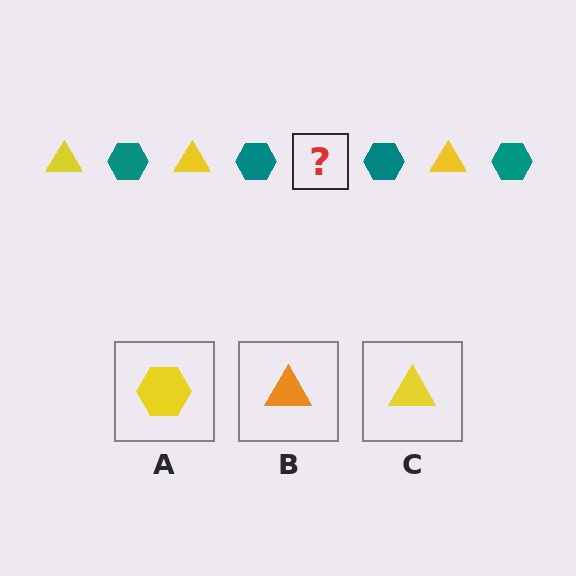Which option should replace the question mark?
Option C.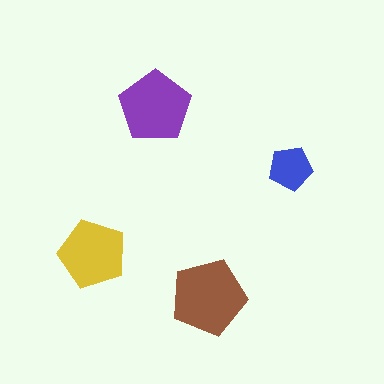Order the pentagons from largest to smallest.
the brown one, the purple one, the yellow one, the blue one.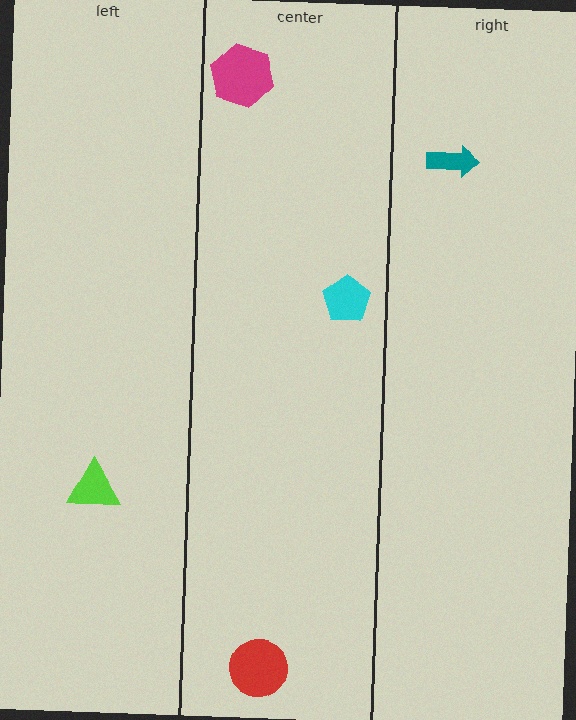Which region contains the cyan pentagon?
The center region.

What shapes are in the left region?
The lime triangle.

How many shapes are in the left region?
1.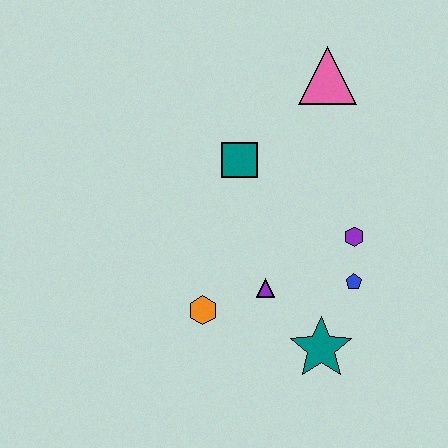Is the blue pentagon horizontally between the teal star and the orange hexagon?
No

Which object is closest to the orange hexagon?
The purple triangle is closest to the orange hexagon.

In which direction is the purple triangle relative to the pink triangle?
The purple triangle is below the pink triangle.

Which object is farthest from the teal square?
The teal star is farthest from the teal square.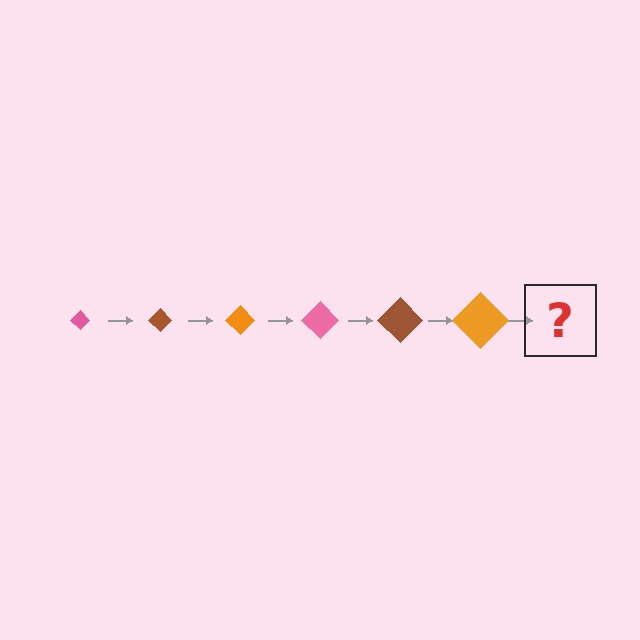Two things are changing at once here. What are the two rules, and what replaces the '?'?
The two rules are that the diamond grows larger each step and the color cycles through pink, brown, and orange. The '?' should be a pink diamond, larger than the previous one.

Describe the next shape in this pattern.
It should be a pink diamond, larger than the previous one.